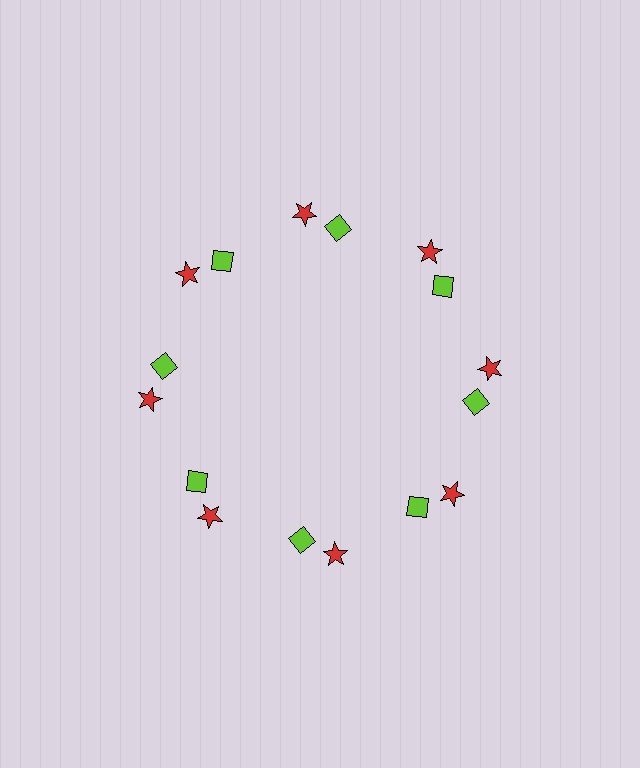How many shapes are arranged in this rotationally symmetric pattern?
There are 16 shapes, arranged in 8 groups of 2.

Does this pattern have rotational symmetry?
Yes, this pattern has 8-fold rotational symmetry. It looks the same after rotating 45 degrees around the center.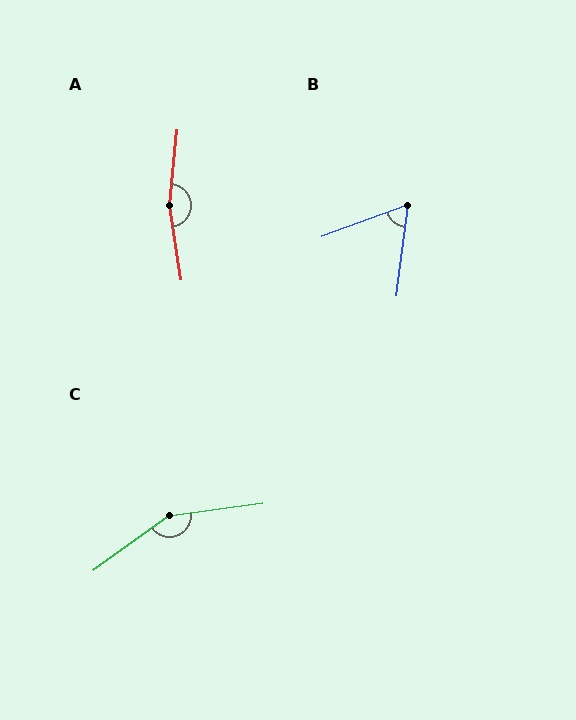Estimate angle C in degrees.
Approximately 152 degrees.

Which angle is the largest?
A, at approximately 165 degrees.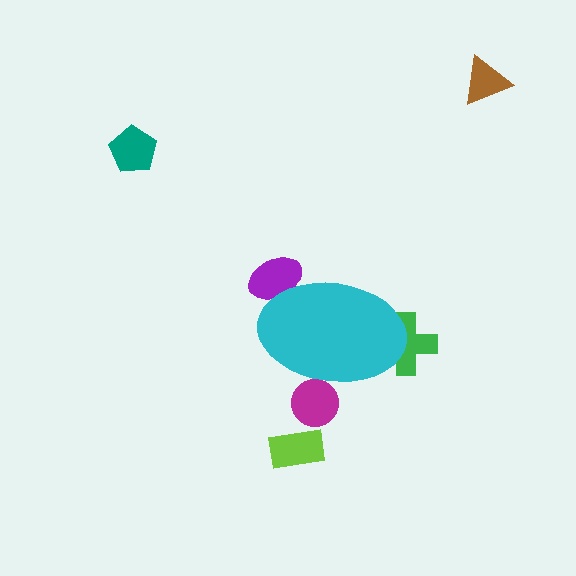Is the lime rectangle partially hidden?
No, the lime rectangle is fully visible.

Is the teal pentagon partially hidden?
No, the teal pentagon is fully visible.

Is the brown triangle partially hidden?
No, the brown triangle is fully visible.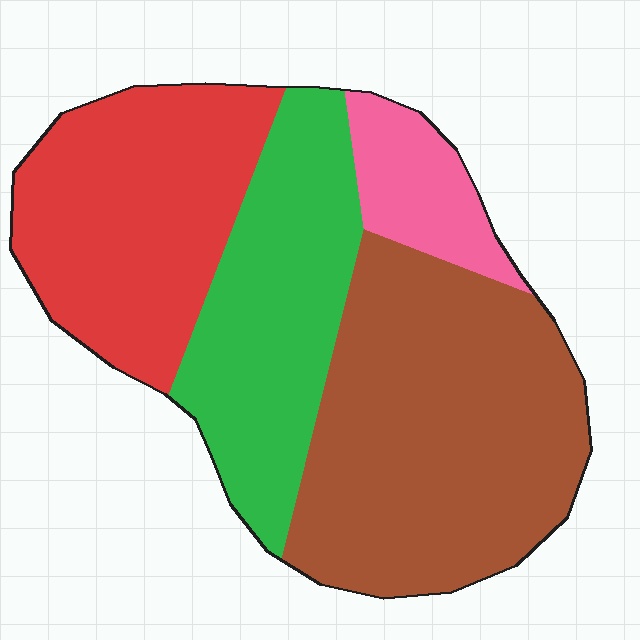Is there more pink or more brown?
Brown.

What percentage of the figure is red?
Red covers about 25% of the figure.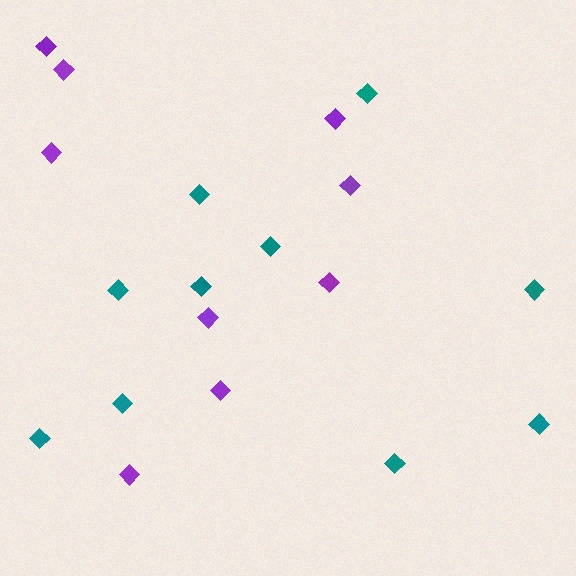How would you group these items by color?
There are 2 groups: one group of teal diamonds (10) and one group of purple diamonds (9).